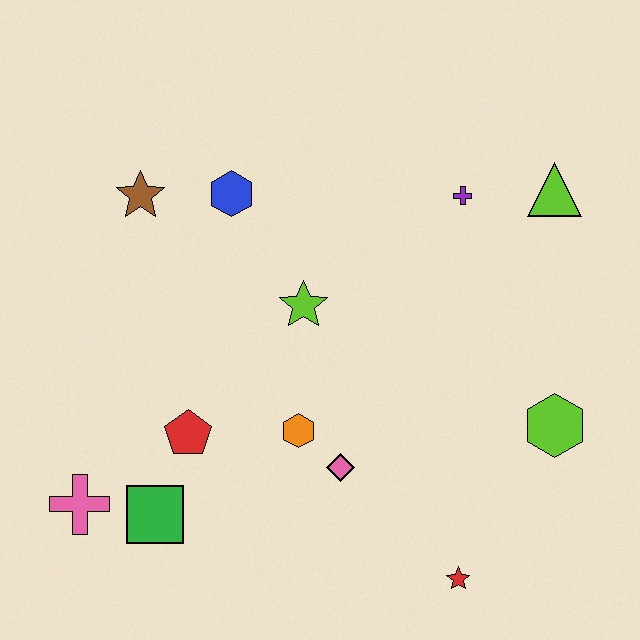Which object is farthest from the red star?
The brown star is farthest from the red star.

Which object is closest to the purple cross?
The lime triangle is closest to the purple cross.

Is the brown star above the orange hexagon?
Yes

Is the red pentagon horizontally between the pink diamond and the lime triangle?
No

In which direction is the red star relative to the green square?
The red star is to the right of the green square.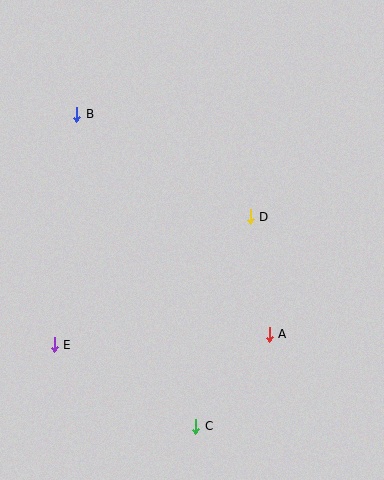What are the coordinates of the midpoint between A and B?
The midpoint between A and B is at (173, 224).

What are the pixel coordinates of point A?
Point A is at (269, 334).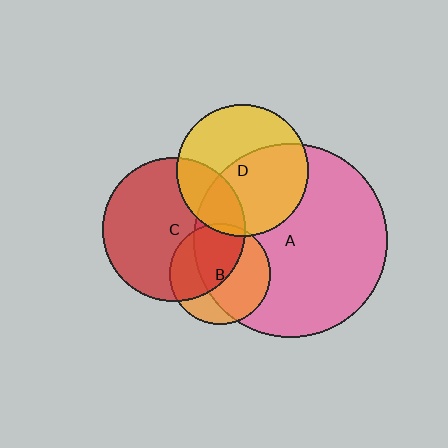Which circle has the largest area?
Circle A (pink).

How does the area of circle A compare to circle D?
Approximately 2.2 times.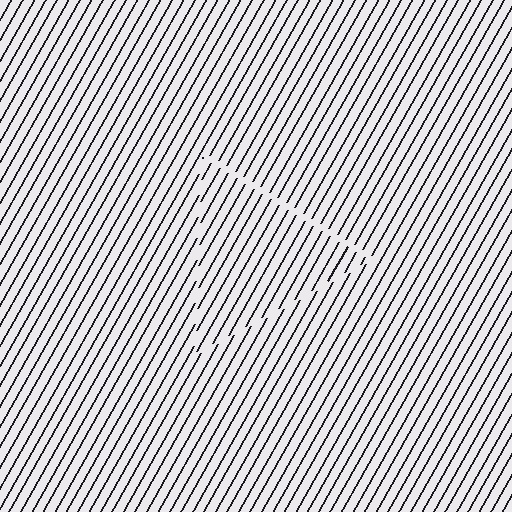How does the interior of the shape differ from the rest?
The interior of the shape contains the same grating, shifted by half a period — the contour is defined by the phase discontinuity where line-ends from the inner and outer gratings abut.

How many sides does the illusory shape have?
3 sides — the line-ends trace a triangle.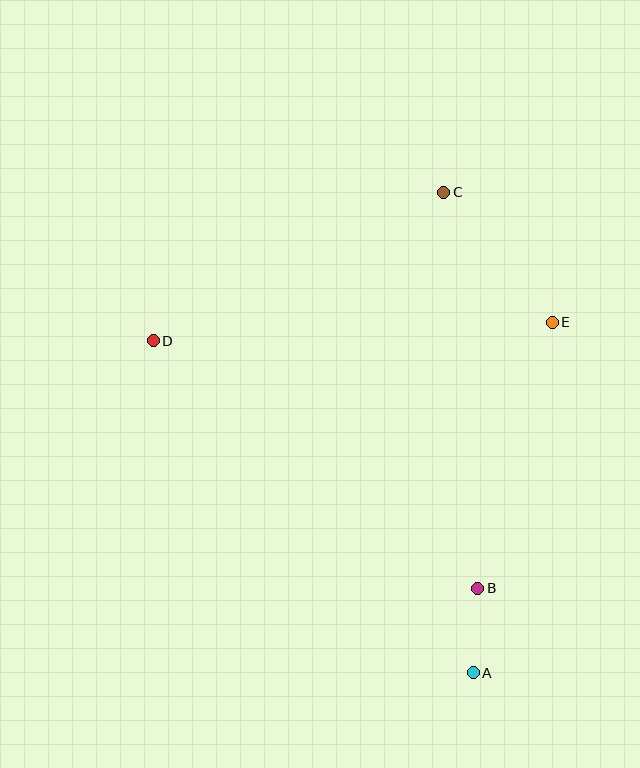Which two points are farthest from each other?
Points A and C are farthest from each other.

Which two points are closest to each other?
Points A and B are closest to each other.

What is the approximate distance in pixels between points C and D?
The distance between C and D is approximately 326 pixels.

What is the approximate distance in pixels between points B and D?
The distance between B and D is approximately 408 pixels.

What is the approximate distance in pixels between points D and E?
The distance between D and E is approximately 399 pixels.